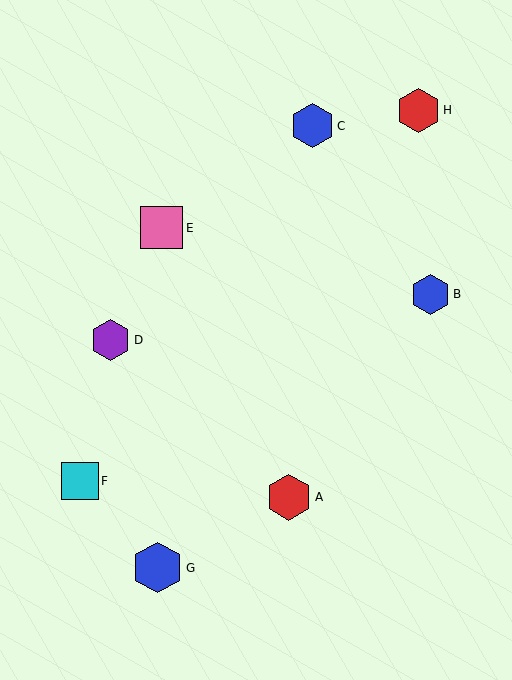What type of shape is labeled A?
Shape A is a red hexagon.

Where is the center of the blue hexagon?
The center of the blue hexagon is at (313, 126).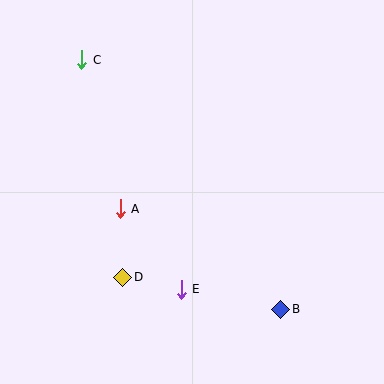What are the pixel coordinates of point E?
Point E is at (181, 289).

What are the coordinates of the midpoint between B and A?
The midpoint between B and A is at (201, 259).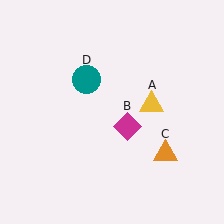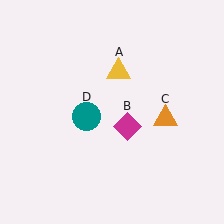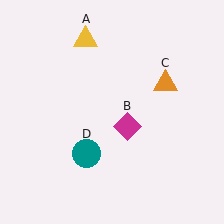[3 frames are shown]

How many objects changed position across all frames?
3 objects changed position: yellow triangle (object A), orange triangle (object C), teal circle (object D).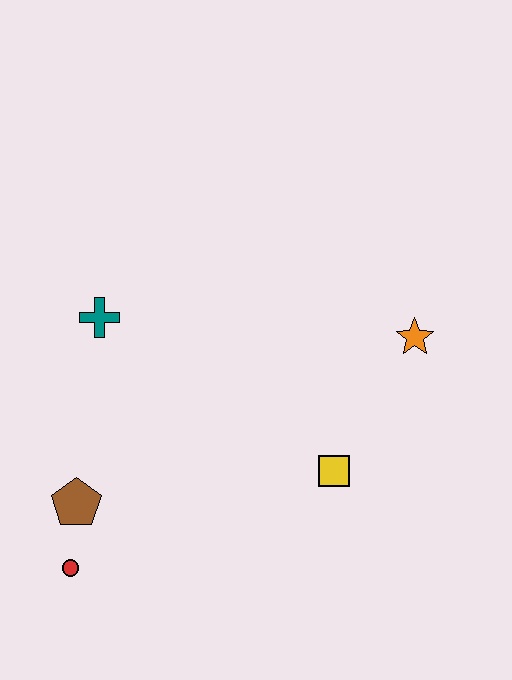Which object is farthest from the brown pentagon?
The orange star is farthest from the brown pentagon.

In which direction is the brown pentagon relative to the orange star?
The brown pentagon is to the left of the orange star.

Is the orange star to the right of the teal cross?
Yes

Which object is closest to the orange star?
The yellow square is closest to the orange star.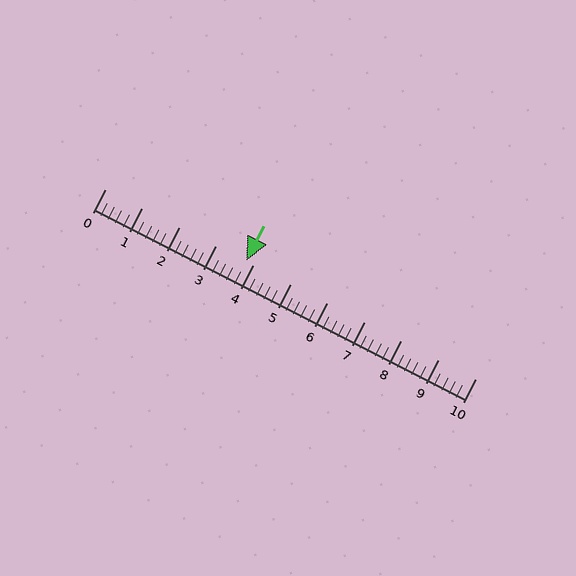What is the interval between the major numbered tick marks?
The major tick marks are spaced 1 units apart.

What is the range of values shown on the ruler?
The ruler shows values from 0 to 10.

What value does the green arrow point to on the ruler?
The green arrow points to approximately 3.8.